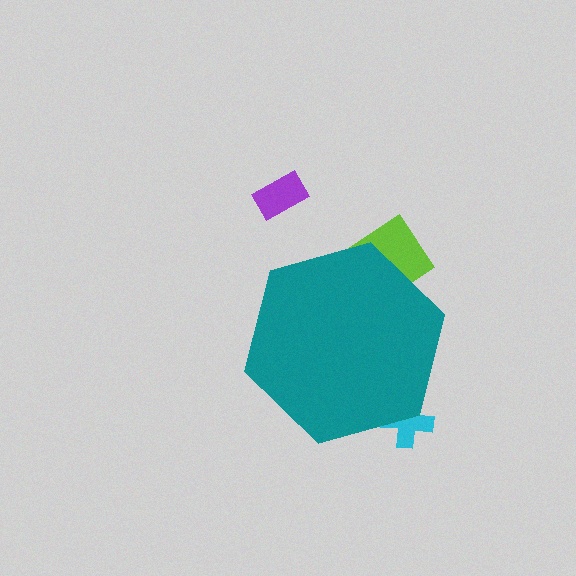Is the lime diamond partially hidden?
Yes, the lime diamond is partially hidden behind the teal hexagon.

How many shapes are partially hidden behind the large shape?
2 shapes are partially hidden.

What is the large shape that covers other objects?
A teal hexagon.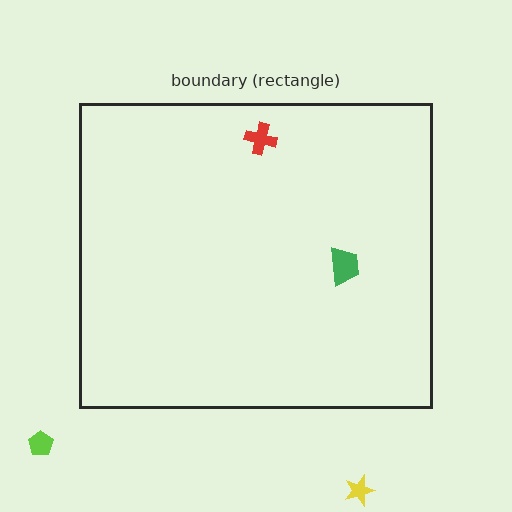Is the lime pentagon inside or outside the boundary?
Outside.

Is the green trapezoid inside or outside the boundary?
Inside.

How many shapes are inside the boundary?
2 inside, 2 outside.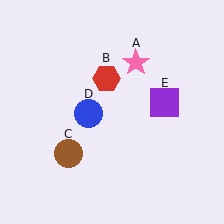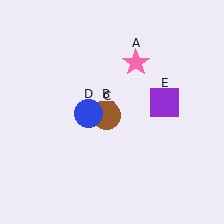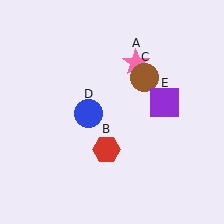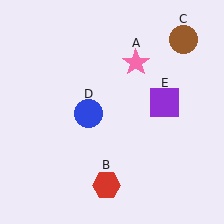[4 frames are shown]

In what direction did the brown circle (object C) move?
The brown circle (object C) moved up and to the right.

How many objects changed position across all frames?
2 objects changed position: red hexagon (object B), brown circle (object C).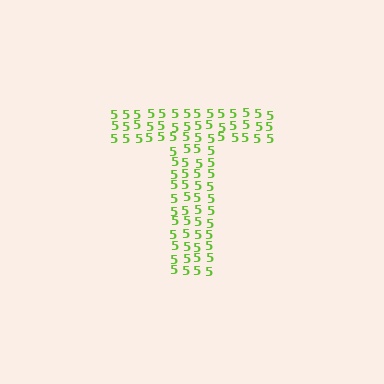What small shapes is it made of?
It is made of small digit 5's.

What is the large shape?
The large shape is the letter T.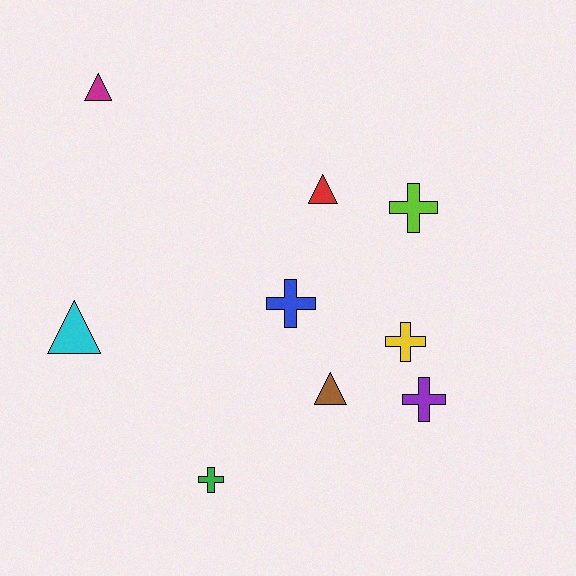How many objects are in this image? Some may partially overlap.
There are 9 objects.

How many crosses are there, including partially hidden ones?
There are 5 crosses.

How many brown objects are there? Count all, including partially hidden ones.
There is 1 brown object.